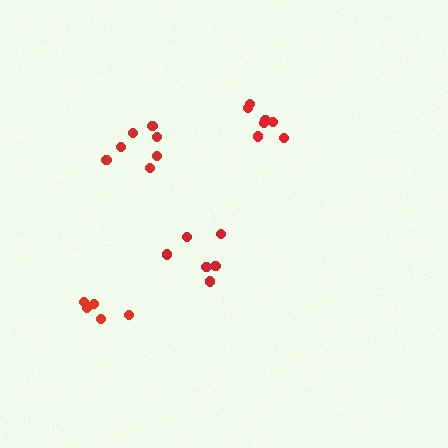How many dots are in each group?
Group 1: 7 dots, Group 2: 5 dots, Group 3: 7 dots, Group 4: 6 dots (25 total).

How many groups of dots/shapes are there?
There are 4 groups.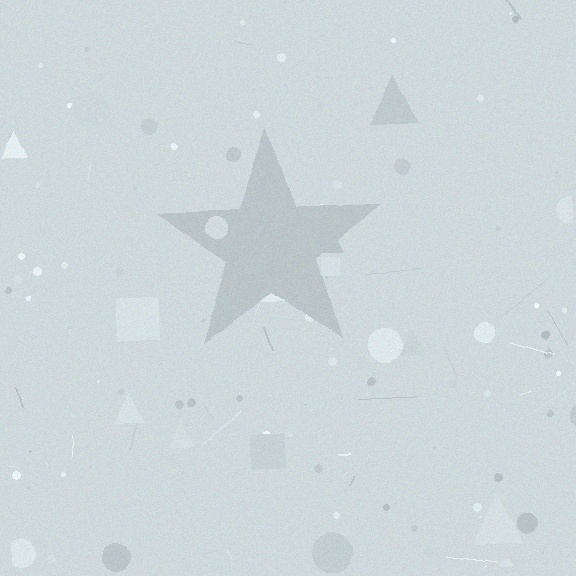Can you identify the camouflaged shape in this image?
The camouflaged shape is a star.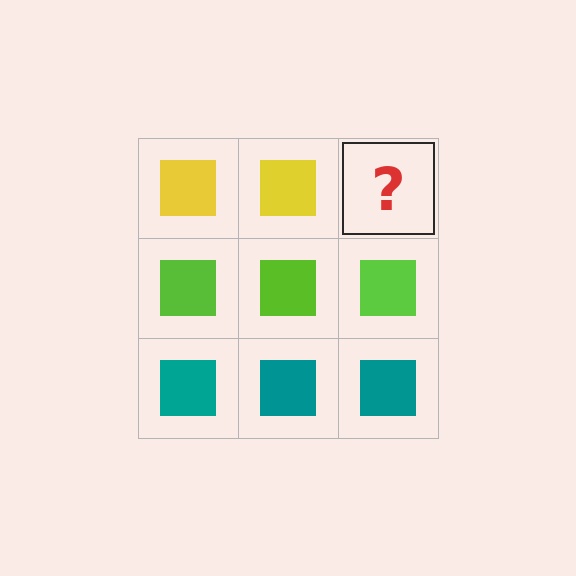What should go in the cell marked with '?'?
The missing cell should contain a yellow square.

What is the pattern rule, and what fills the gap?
The rule is that each row has a consistent color. The gap should be filled with a yellow square.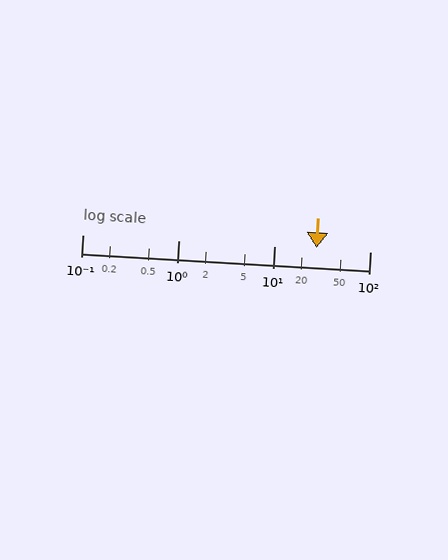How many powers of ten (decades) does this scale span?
The scale spans 3 decades, from 0.1 to 100.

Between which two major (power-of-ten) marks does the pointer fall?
The pointer is between 10 and 100.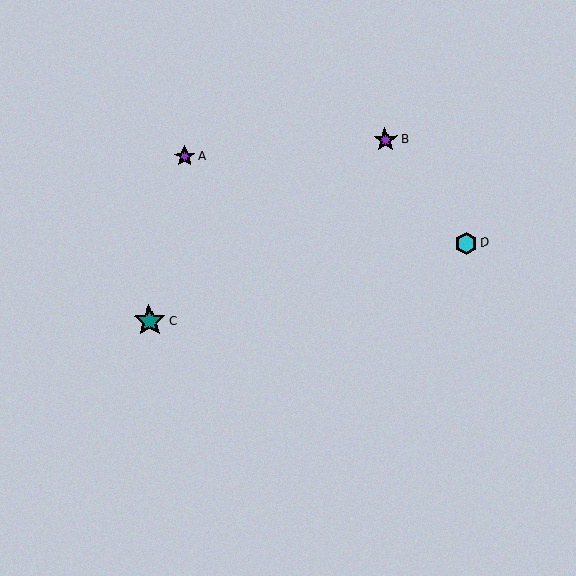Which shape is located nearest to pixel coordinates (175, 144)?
The purple star (labeled A) at (185, 157) is nearest to that location.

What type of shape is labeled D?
Shape D is a cyan hexagon.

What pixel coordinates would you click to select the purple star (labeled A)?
Click at (185, 157) to select the purple star A.